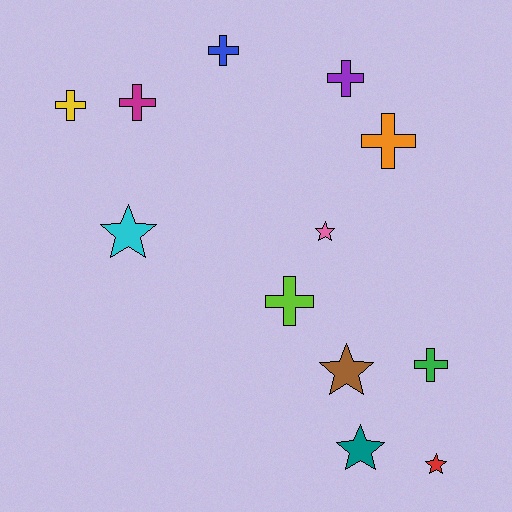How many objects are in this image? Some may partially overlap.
There are 12 objects.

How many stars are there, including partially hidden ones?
There are 5 stars.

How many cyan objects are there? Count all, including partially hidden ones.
There is 1 cyan object.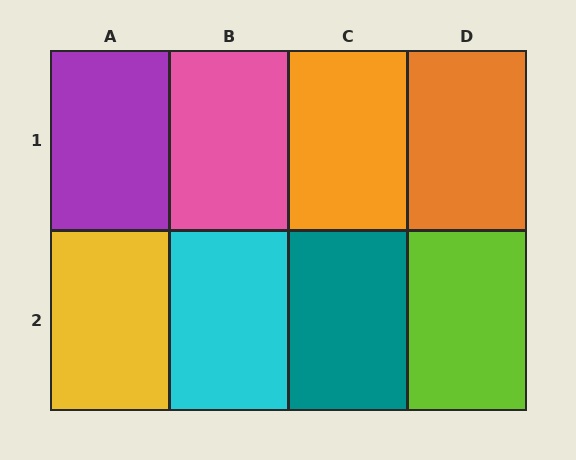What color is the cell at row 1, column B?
Pink.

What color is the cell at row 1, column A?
Purple.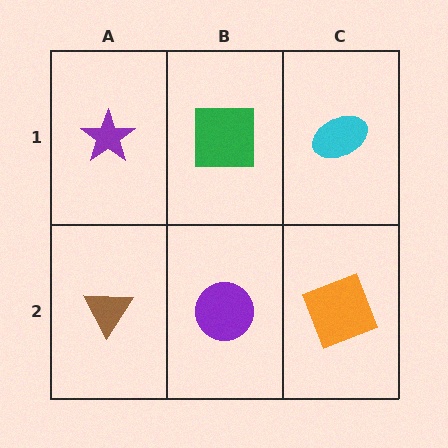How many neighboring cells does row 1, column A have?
2.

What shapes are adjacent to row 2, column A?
A purple star (row 1, column A), a purple circle (row 2, column B).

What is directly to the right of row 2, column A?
A purple circle.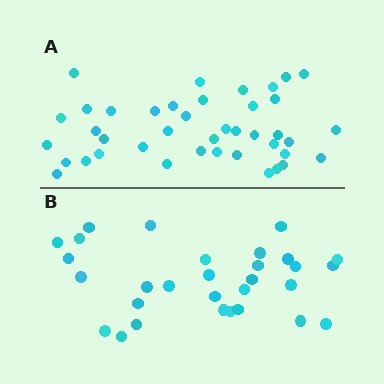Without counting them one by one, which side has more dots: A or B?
Region A (the top region) has more dots.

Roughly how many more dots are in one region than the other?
Region A has roughly 12 or so more dots than region B.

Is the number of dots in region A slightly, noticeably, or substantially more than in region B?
Region A has noticeably more, but not dramatically so. The ratio is roughly 1.4 to 1.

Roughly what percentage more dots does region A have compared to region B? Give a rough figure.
About 35% more.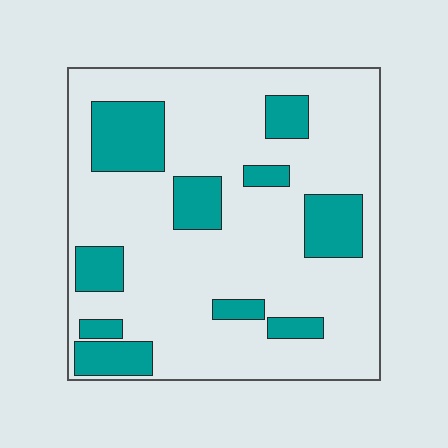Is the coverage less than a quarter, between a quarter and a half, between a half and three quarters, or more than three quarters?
Less than a quarter.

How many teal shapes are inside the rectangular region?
10.